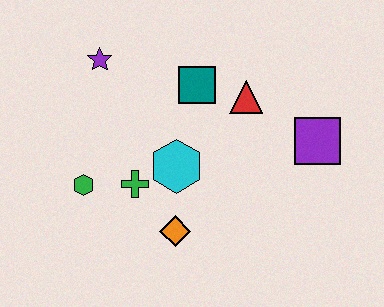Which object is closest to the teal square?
The red triangle is closest to the teal square.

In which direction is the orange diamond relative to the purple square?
The orange diamond is to the left of the purple square.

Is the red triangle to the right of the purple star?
Yes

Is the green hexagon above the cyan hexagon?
No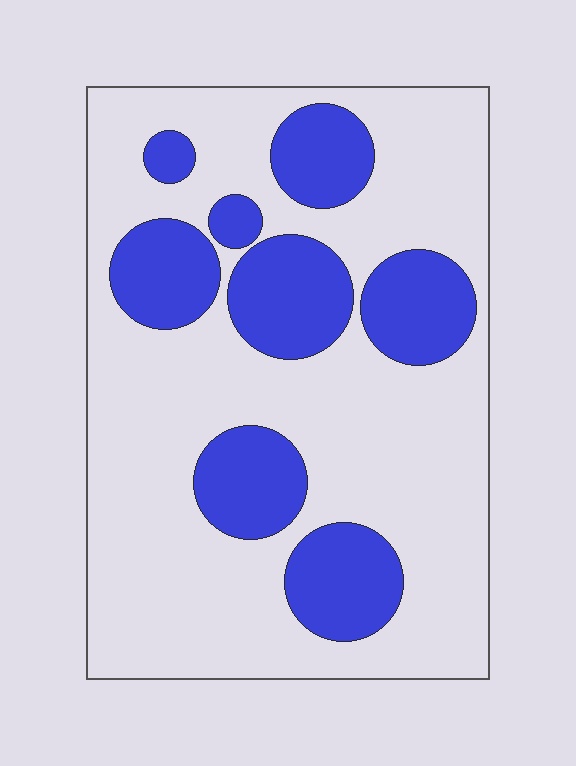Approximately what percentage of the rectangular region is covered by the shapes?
Approximately 30%.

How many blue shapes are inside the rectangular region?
8.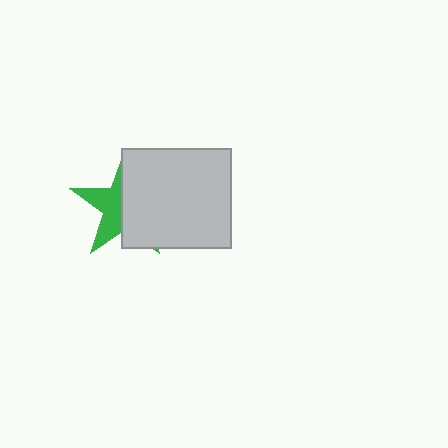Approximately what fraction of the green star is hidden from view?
Roughly 57% of the green star is hidden behind the light gray rectangle.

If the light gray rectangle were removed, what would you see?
You would see the complete green star.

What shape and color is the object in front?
The object in front is a light gray rectangle.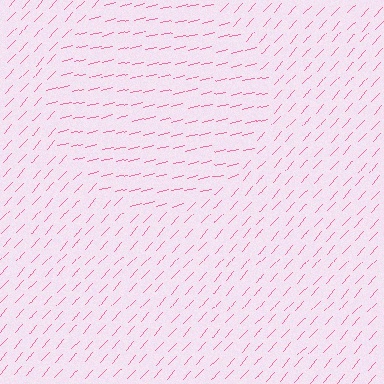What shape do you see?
I see a circle.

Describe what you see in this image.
The image is filled with small pink line segments. A circle region in the image has lines oriented differently from the surrounding lines, creating a visible texture boundary.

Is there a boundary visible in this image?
Yes, there is a texture boundary formed by a change in line orientation.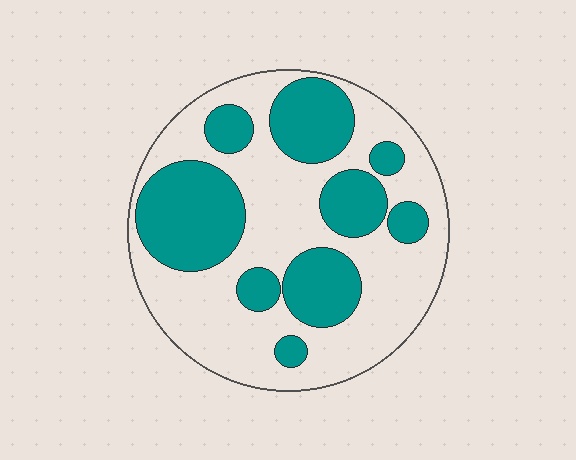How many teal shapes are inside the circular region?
9.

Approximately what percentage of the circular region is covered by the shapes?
Approximately 40%.